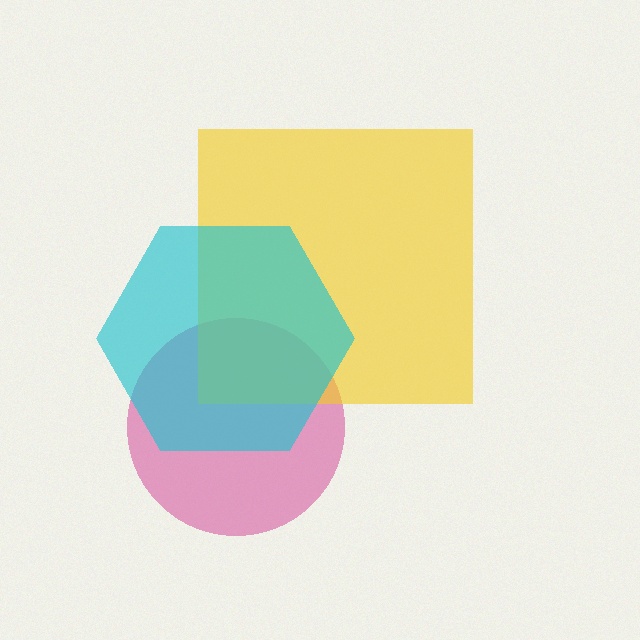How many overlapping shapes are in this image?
There are 3 overlapping shapes in the image.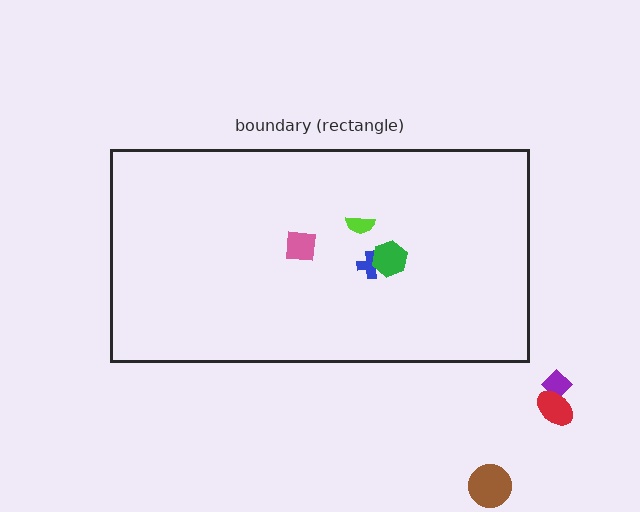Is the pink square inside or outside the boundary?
Inside.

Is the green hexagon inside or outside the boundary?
Inside.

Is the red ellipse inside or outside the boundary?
Outside.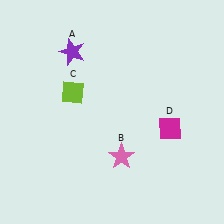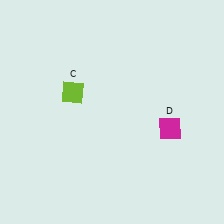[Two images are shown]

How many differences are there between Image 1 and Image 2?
There are 2 differences between the two images.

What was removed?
The pink star (B), the purple star (A) were removed in Image 2.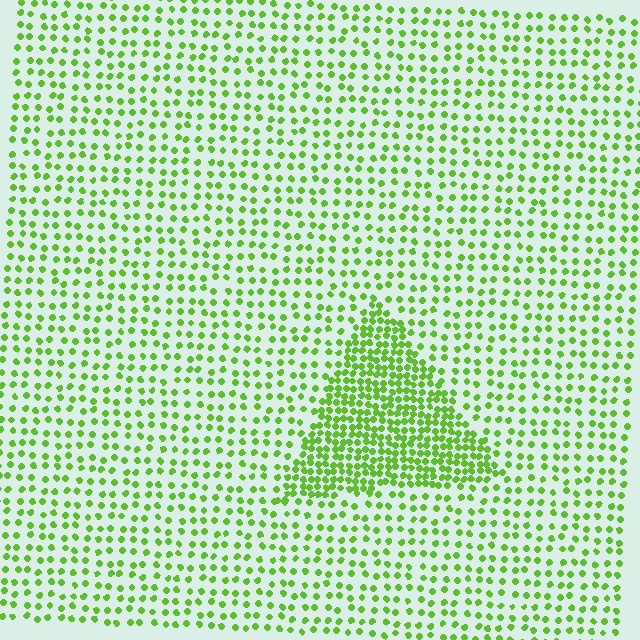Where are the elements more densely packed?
The elements are more densely packed inside the triangle boundary.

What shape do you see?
I see a triangle.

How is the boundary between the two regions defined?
The boundary is defined by a change in element density (approximately 2.3x ratio). All elements are the same color, size, and shape.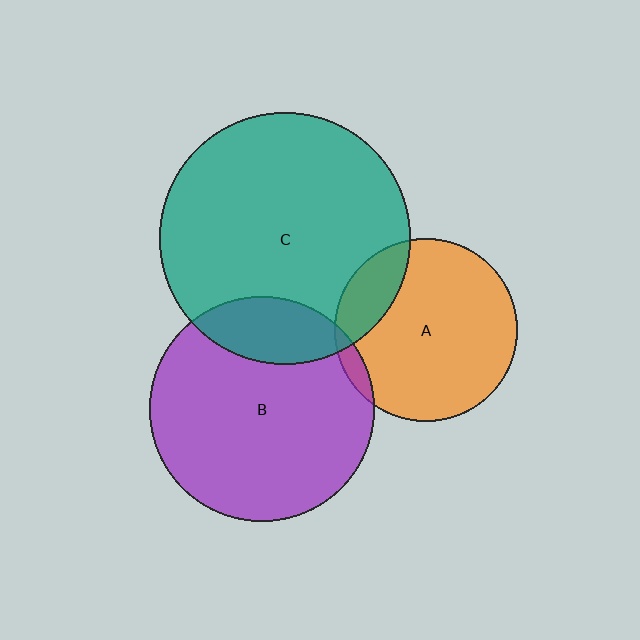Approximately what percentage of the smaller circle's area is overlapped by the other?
Approximately 5%.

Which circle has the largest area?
Circle C (teal).